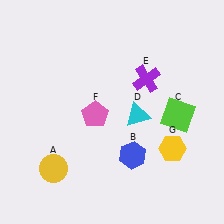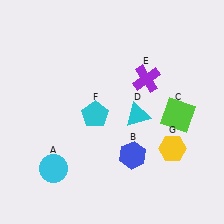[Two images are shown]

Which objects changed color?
A changed from yellow to cyan. F changed from pink to cyan.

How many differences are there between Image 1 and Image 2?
There are 2 differences between the two images.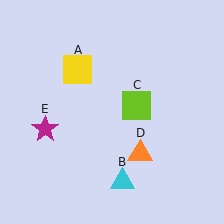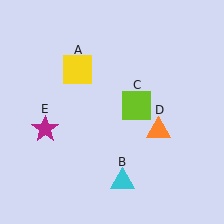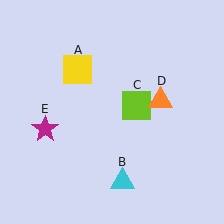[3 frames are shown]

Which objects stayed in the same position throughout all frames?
Yellow square (object A) and cyan triangle (object B) and lime square (object C) and magenta star (object E) remained stationary.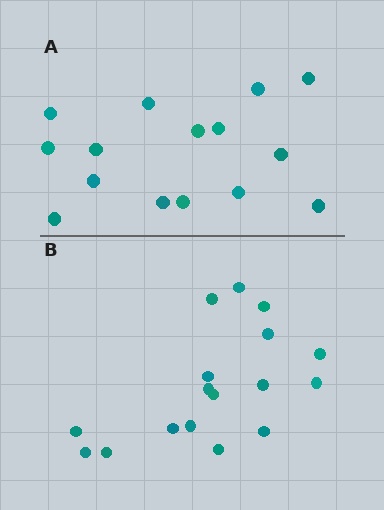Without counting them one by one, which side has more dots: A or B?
Region B (the bottom region) has more dots.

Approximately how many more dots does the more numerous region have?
Region B has just a few more — roughly 2 or 3 more dots than region A.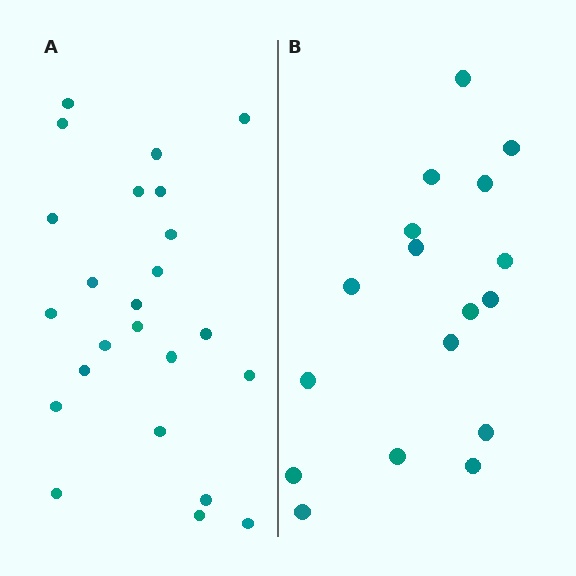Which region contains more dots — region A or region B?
Region A (the left region) has more dots.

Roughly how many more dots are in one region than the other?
Region A has roughly 8 or so more dots than region B.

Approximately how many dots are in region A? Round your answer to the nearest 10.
About 20 dots. (The exact count is 24, which rounds to 20.)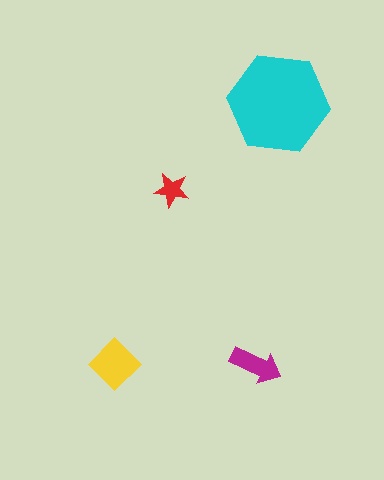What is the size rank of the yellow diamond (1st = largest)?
2nd.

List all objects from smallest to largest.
The red star, the magenta arrow, the yellow diamond, the cyan hexagon.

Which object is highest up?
The cyan hexagon is topmost.